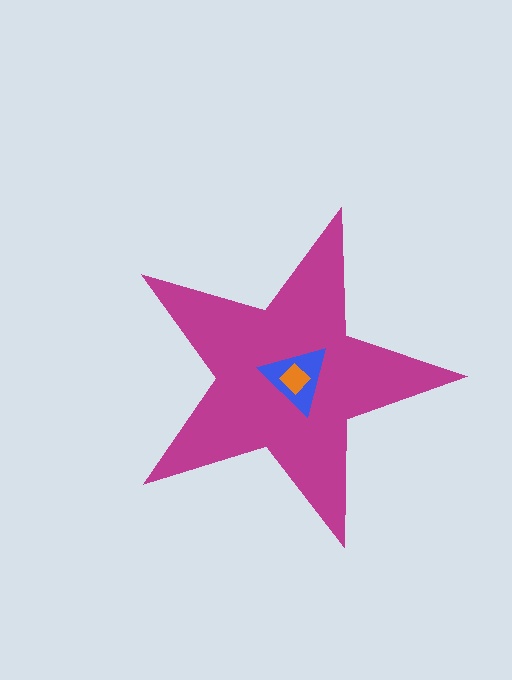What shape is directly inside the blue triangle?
The orange diamond.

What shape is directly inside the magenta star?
The blue triangle.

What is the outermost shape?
The magenta star.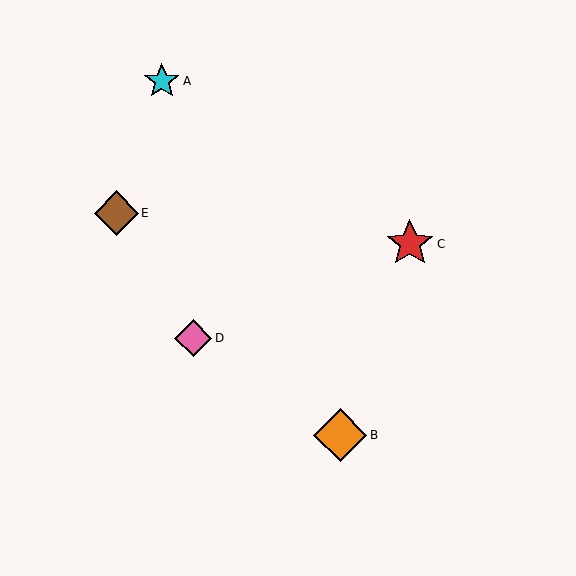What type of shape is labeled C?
Shape C is a red star.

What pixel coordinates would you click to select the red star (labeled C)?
Click at (410, 244) to select the red star C.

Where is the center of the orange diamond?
The center of the orange diamond is at (340, 435).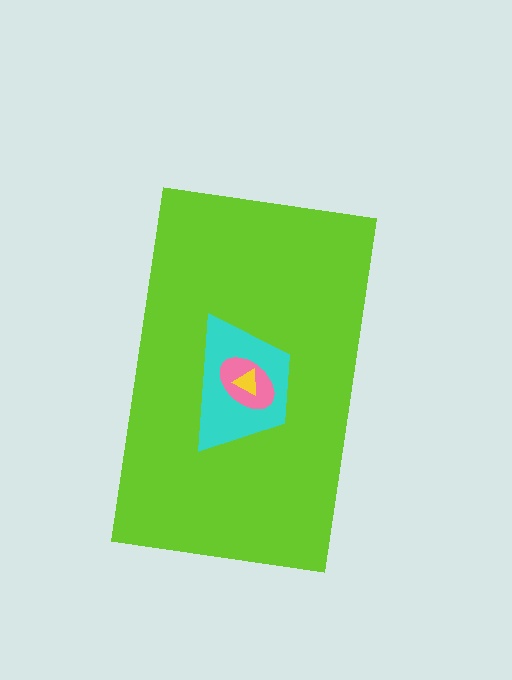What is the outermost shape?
The lime rectangle.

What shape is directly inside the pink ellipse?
The yellow triangle.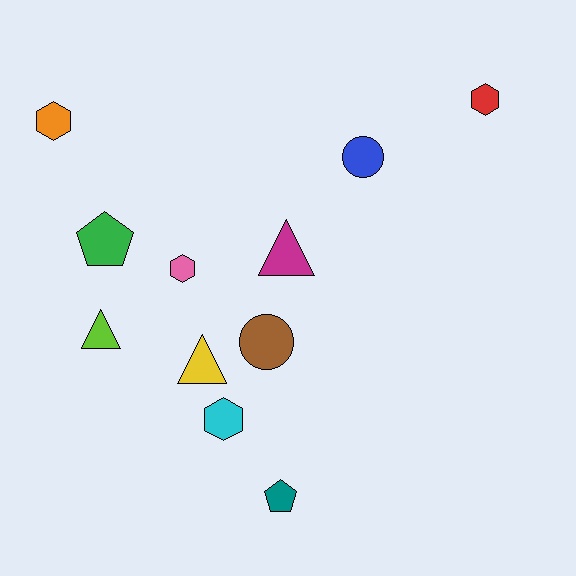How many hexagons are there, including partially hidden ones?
There are 4 hexagons.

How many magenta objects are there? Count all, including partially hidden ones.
There is 1 magenta object.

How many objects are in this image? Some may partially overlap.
There are 11 objects.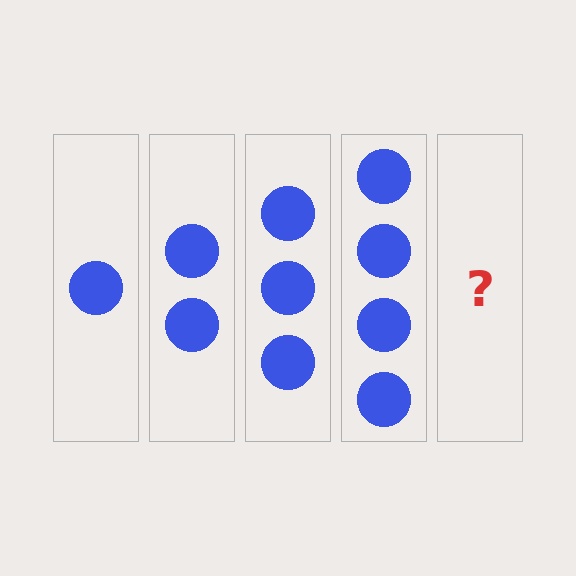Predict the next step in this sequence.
The next step is 5 circles.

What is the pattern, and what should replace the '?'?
The pattern is that each step adds one more circle. The '?' should be 5 circles.